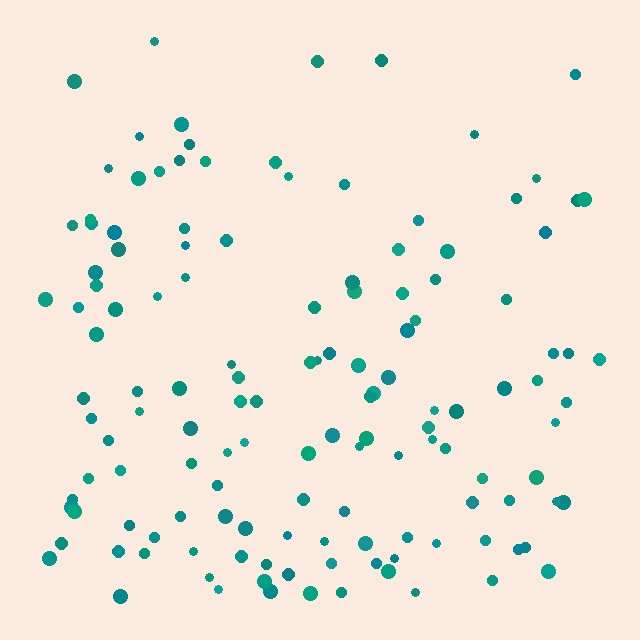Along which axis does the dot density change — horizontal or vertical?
Vertical.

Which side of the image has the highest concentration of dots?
The bottom.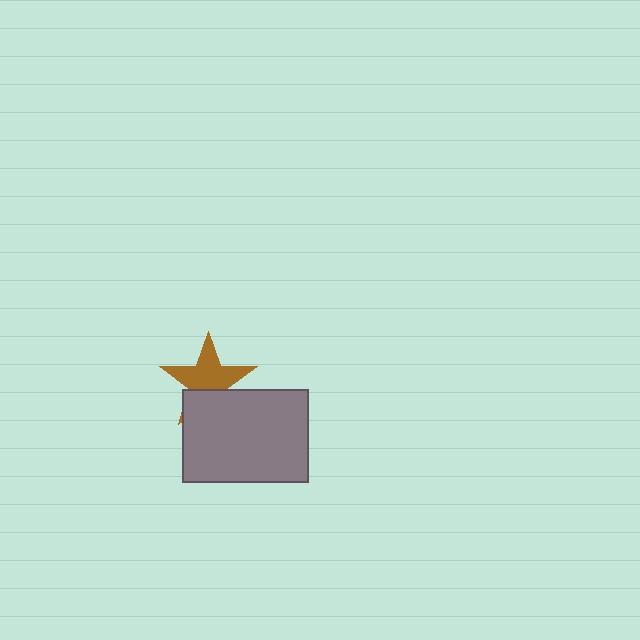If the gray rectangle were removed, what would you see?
You would see the complete brown star.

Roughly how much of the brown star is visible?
About half of it is visible (roughly 65%).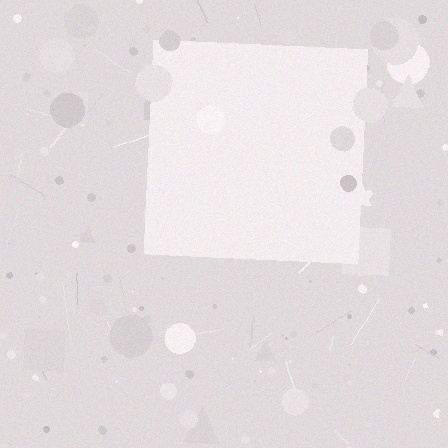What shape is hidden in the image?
A square is hidden in the image.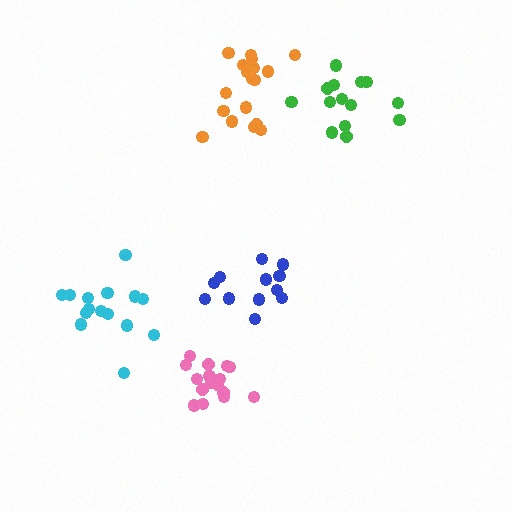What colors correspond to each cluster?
The clusters are colored: blue, green, pink, cyan, orange.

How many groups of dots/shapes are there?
There are 5 groups.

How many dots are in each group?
Group 1: 12 dots, Group 2: 14 dots, Group 3: 16 dots, Group 4: 15 dots, Group 5: 18 dots (75 total).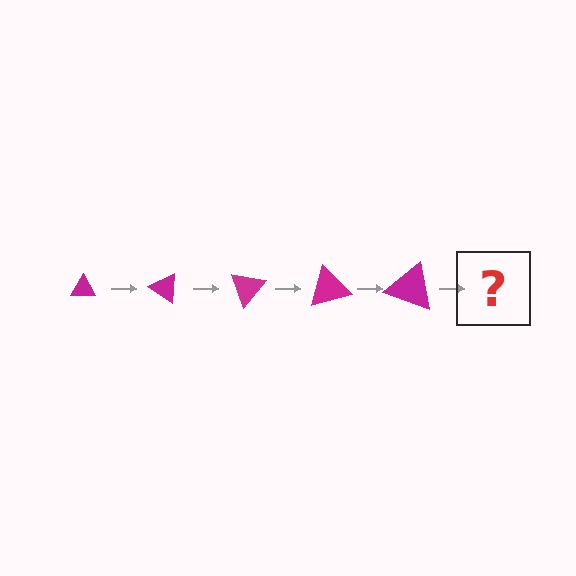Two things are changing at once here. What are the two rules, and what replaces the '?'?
The two rules are that the triangle grows larger each step and it rotates 35 degrees each step. The '?' should be a triangle, larger than the previous one and rotated 175 degrees from the start.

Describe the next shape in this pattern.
It should be a triangle, larger than the previous one and rotated 175 degrees from the start.